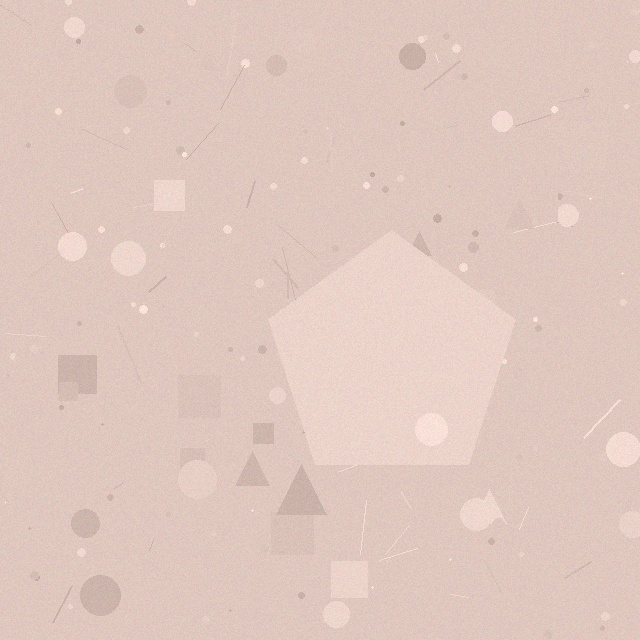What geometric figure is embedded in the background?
A pentagon is embedded in the background.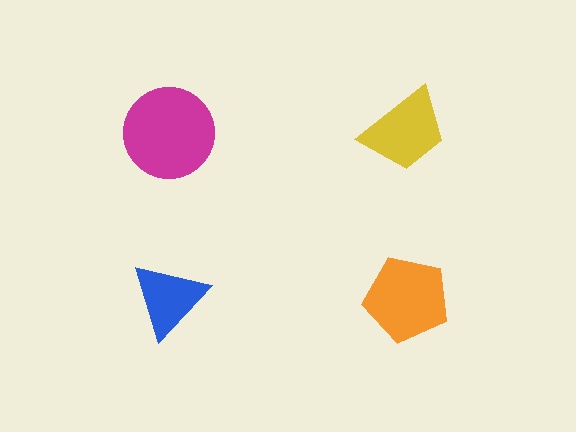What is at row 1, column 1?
A magenta circle.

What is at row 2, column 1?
A blue triangle.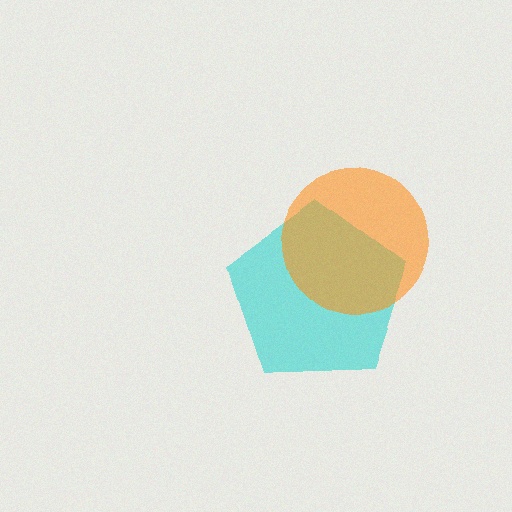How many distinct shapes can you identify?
There are 2 distinct shapes: a cyan pentagon, an orange circle.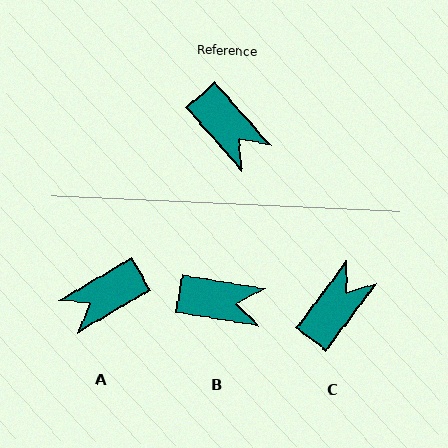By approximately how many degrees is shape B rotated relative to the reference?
Approximately 40 degrees counter-clockwise.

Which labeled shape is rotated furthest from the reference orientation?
C, about 101 degrees away.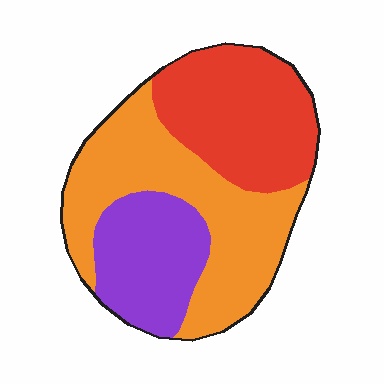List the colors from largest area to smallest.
From largest to smallest: orange, red, purple.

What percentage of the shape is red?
Red covers 33% of the shape.